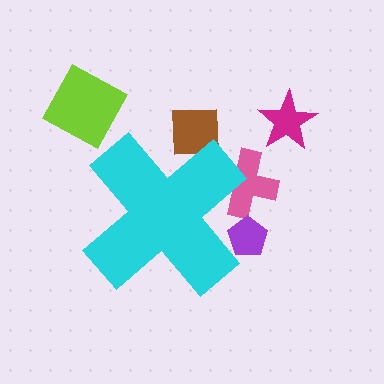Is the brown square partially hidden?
Yes, the brown square is partially hidden behind the cyan cross.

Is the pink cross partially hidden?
Yes, the pink cross is partially hidden behind the cyan cross.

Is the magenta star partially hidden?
No, the magenta star is fully visible.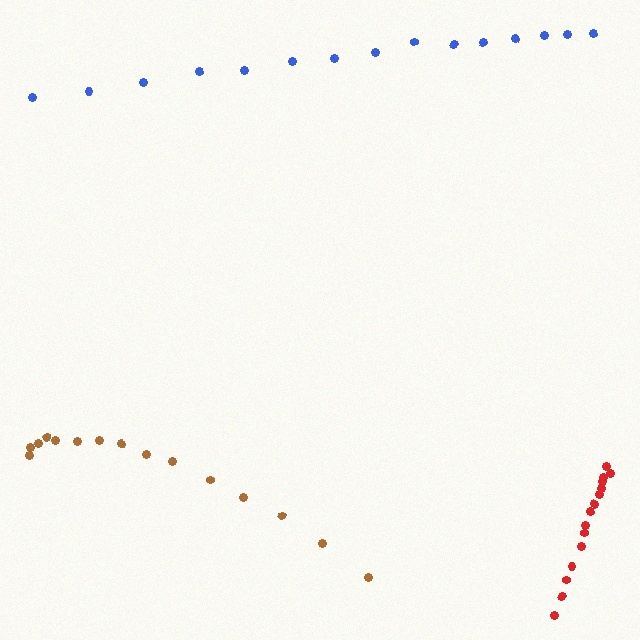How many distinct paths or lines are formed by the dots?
There are 3 distinct paths.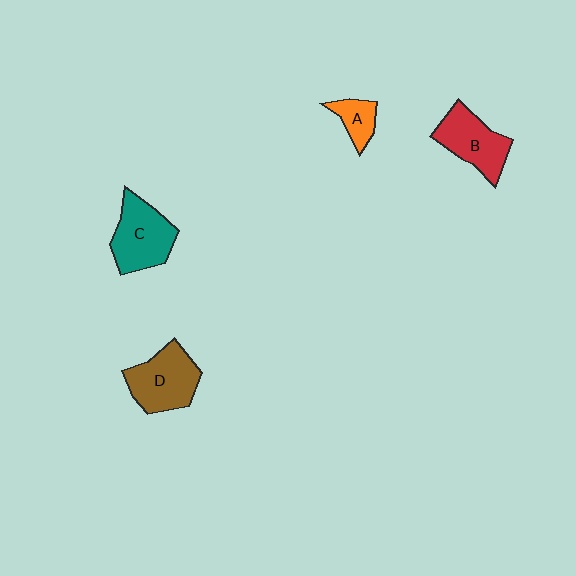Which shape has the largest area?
Shape C (teal).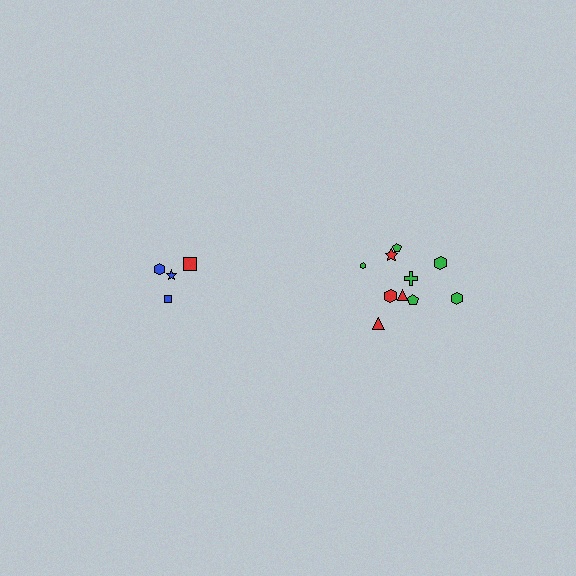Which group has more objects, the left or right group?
The right group.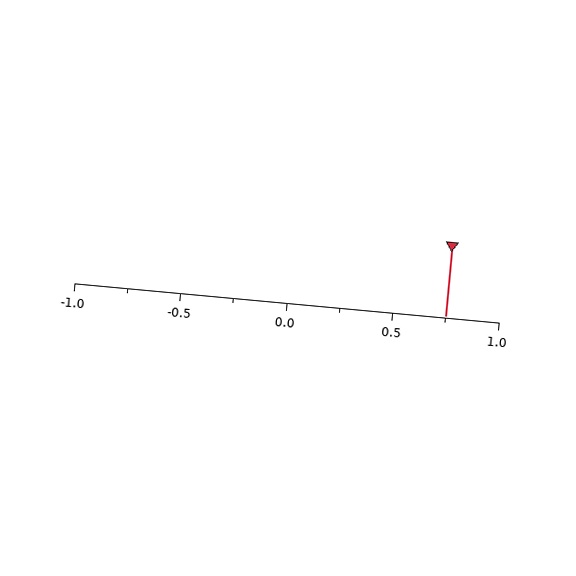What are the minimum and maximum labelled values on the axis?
The axis runs from -1.0 to 1.0.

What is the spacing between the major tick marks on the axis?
The major ticks are spaced 0.5 apart.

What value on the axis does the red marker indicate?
The marker indicates approximately 0.75.